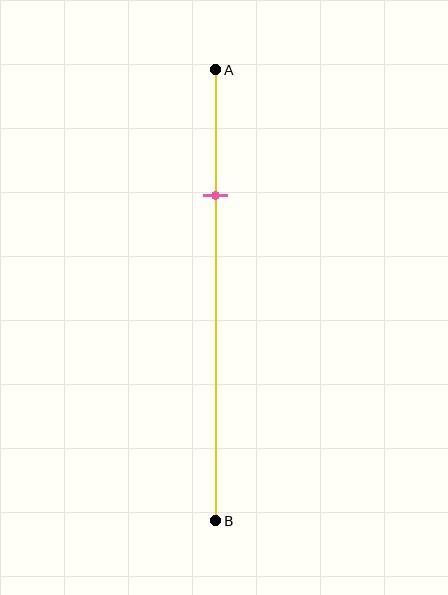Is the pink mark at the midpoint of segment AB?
No, the mark is at about 30% from A, not at the 50% midpoint.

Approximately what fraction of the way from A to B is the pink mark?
The pink mark is approximately 30% of the way from A to B.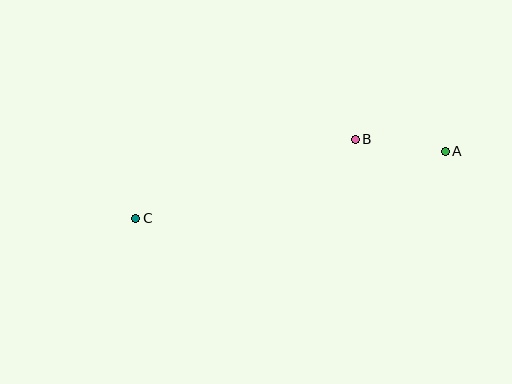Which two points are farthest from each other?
Points A and C are farthest from each other.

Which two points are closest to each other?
Points A and B are closest to each other.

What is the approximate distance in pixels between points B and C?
The distance between B and C is approximately 233 pixels.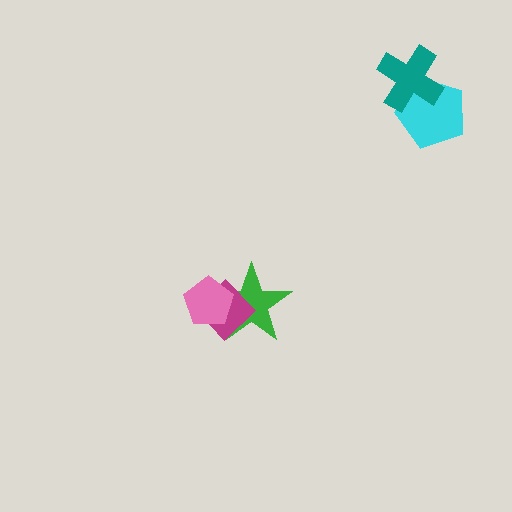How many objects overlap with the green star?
2 objects overlap with the green star.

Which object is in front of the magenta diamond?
The pink pentagon is in front of the magenta diamond.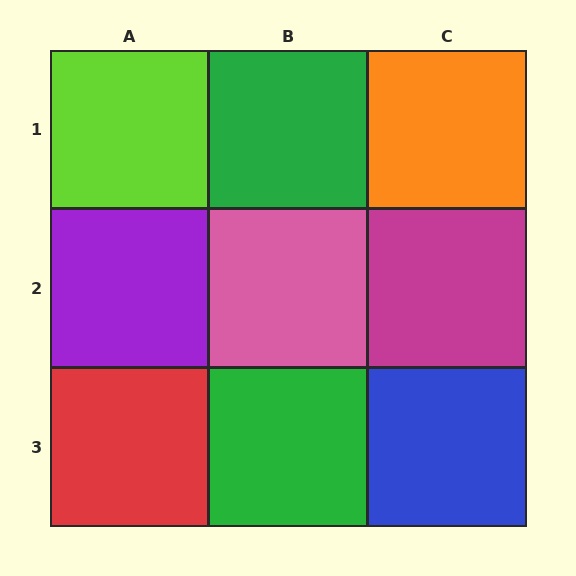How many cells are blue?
1 cell is blue.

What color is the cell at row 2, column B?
Pink.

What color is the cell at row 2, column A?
Purple.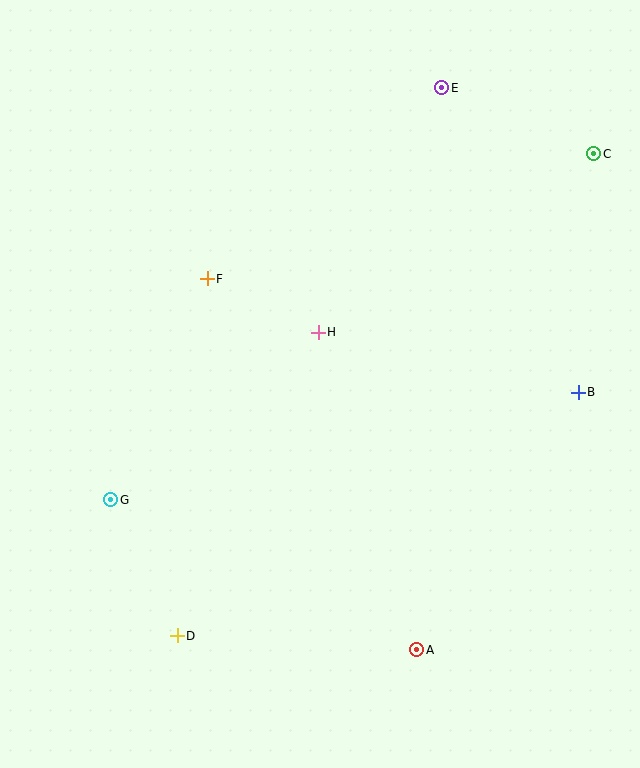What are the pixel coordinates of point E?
Point E is at (442, 88).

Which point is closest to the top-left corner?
Point F is closest to the top-left corner.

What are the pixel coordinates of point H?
Point H is at (318, 332).